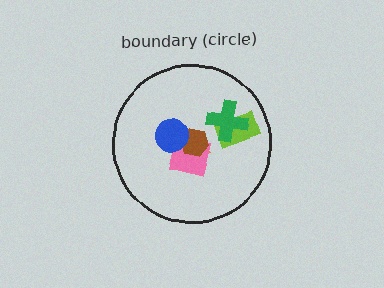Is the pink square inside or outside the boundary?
Inside.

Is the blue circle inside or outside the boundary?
Inside.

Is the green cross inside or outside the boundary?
Inside.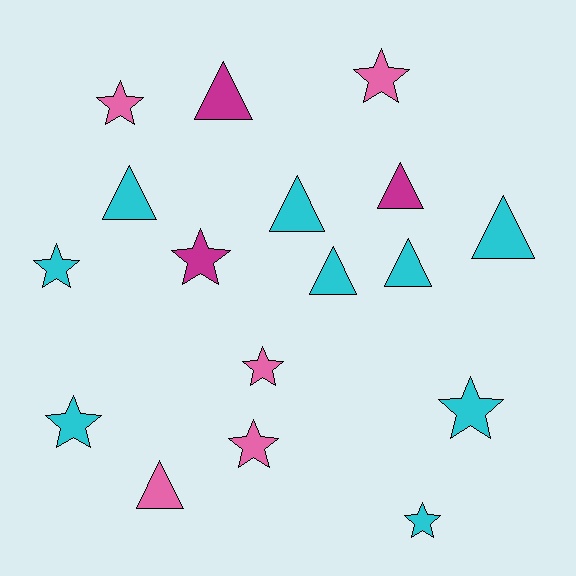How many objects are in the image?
There are 17 objects.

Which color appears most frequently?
Cyan, with 9 objects.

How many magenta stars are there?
There is 1 magenta star.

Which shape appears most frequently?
Star, with 9 objects.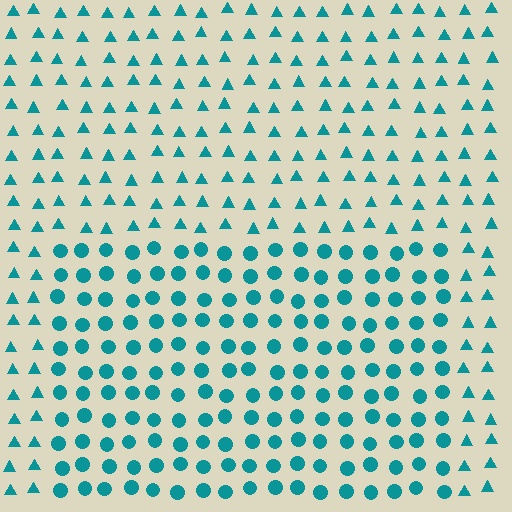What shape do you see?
I see a rectangle.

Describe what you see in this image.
The image is filled with small teal elements arranged in a uniform grid. A rectangle-shaped region contains circles, while the surrounding area contains triangles. The boundary is defined purely by the change in element shape.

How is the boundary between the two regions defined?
The boundary is defined by a change in element shape: circles inside vs. triangles outside. All elements share the same color and spacing.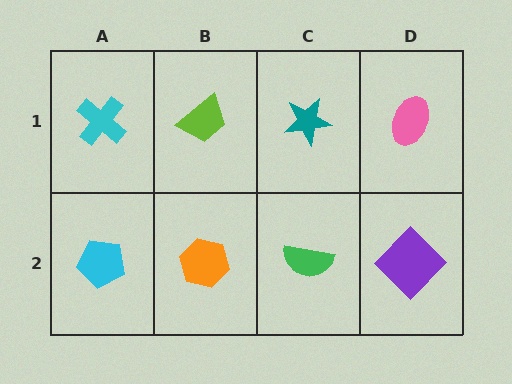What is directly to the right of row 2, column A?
An orange hexagon.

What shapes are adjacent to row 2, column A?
A cyan cross (row 1, column A), an orange hexagon (row 2, column B).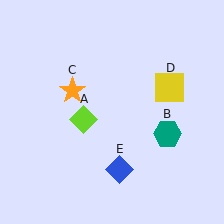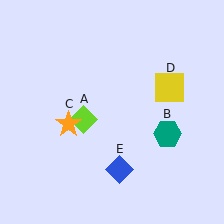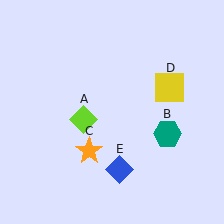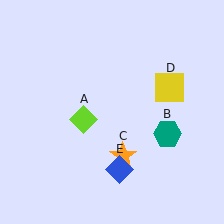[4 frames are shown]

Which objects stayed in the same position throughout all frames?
Lime diamond (object A) and teal hexagon (object B) and yellow square (object D) and blue diamond (object E) remained stationary.